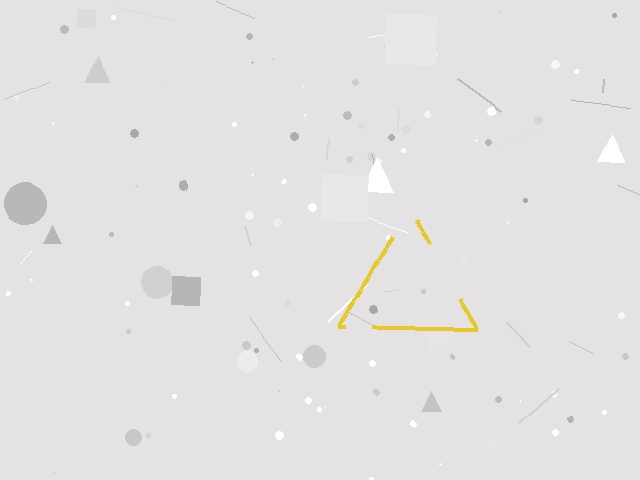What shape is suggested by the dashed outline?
The dashed outline suggests a triangle.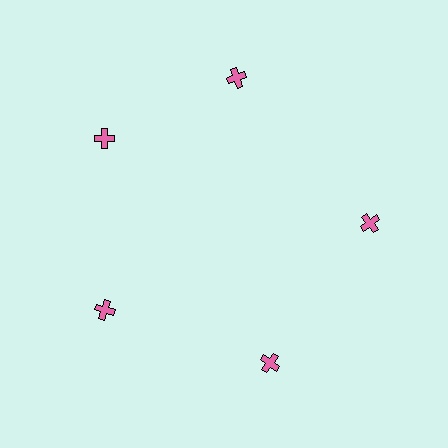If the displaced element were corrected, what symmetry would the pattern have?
It would have 5-fold rotational symmetry — the pattern would map onto itself every 72 degrees.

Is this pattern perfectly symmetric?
No. The 5 pink crosses are arranged in a ring, but one element near the 1 o'clock position is rotated out of alignment along the ring, breaking the 5-fold rotational symmetry.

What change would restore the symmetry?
The symmetry would be restored by rotating it back into even spacing with its neighbors so that all 5 crosses sit at equal angles and equal distance from the center.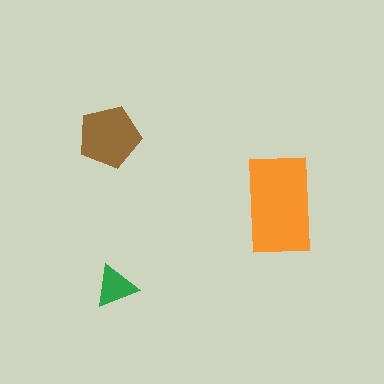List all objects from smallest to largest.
The green triangle, the brown pentagon, the orange rectangle.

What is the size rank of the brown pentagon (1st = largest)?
2nd.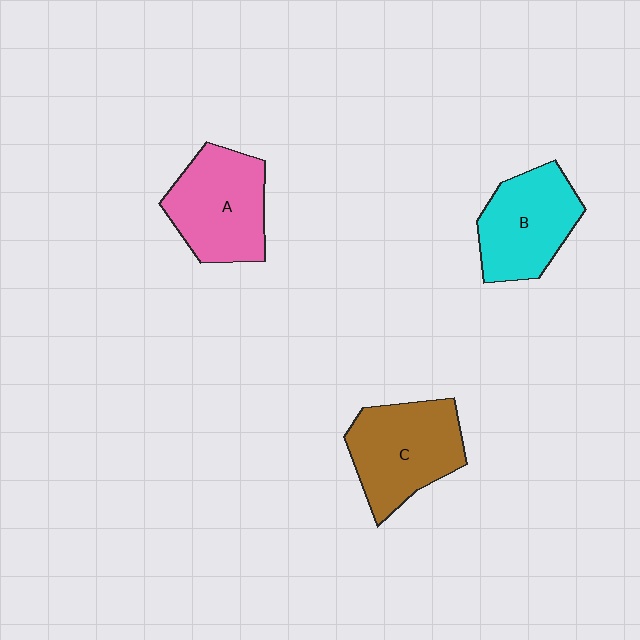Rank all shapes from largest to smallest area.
From largest to smallest: C (brown), A (pink), B (cyan).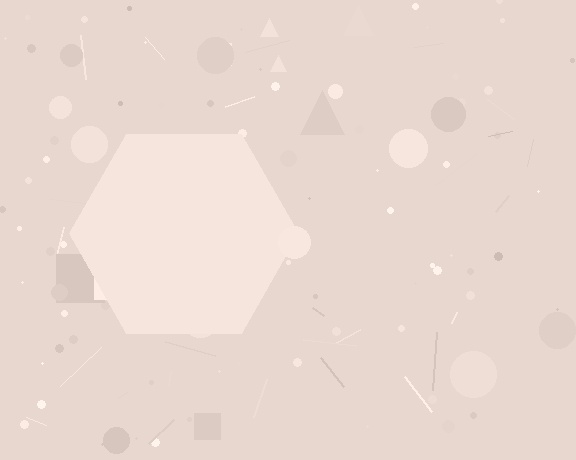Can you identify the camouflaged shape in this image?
The camouflaged shape is a hexagon.